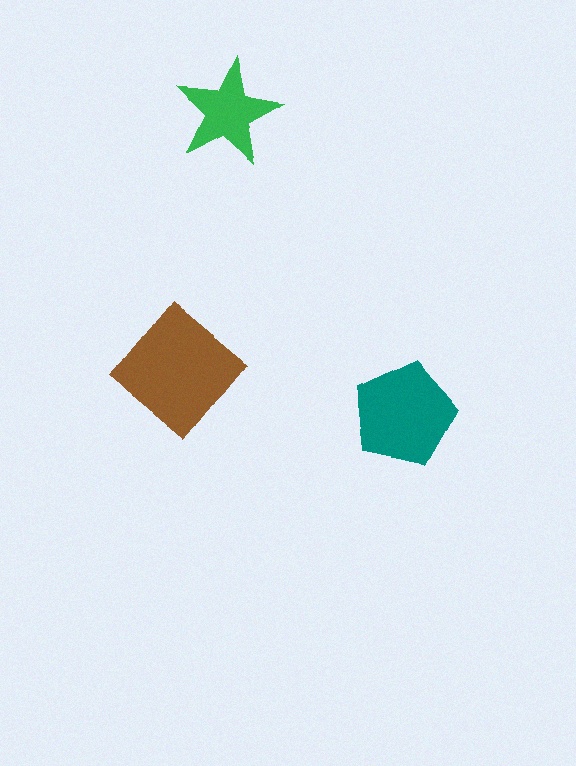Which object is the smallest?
The green star.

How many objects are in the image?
There are 3 objects in the image.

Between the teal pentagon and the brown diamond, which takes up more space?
The brown diamond.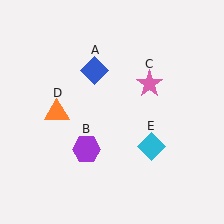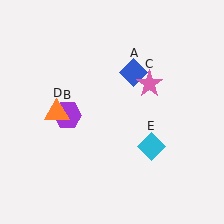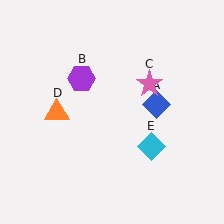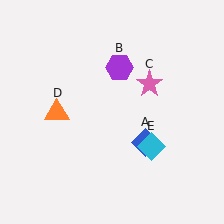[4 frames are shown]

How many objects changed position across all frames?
2 objects changed position: blue diamond (object A), purple hexagon (object B).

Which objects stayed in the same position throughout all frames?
Pink star (object C) and orange triangle (object D) and cyan diamond (object E) remained stationary.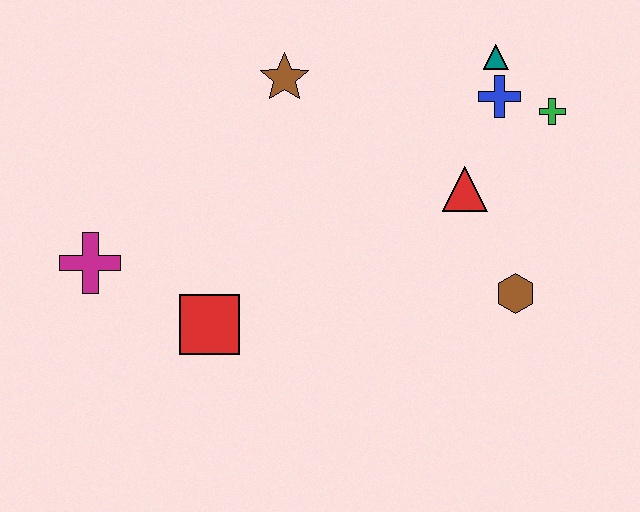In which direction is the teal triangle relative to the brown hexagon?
The teal triangle is above the brown hexagon.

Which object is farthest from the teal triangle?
The magenta cross is farthest from the teal triangle.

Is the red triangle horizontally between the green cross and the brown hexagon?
No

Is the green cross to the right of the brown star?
Yes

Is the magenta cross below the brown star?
Yes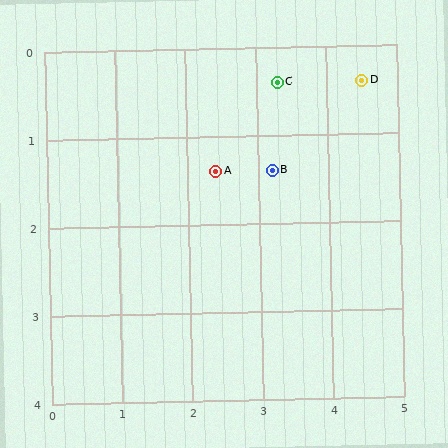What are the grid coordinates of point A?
Point A is at approximately (2.4, 1.4).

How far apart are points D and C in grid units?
Points D and C are about 1.2 grid units apart.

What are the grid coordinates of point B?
Point B is at approximately (3.2, 1.4).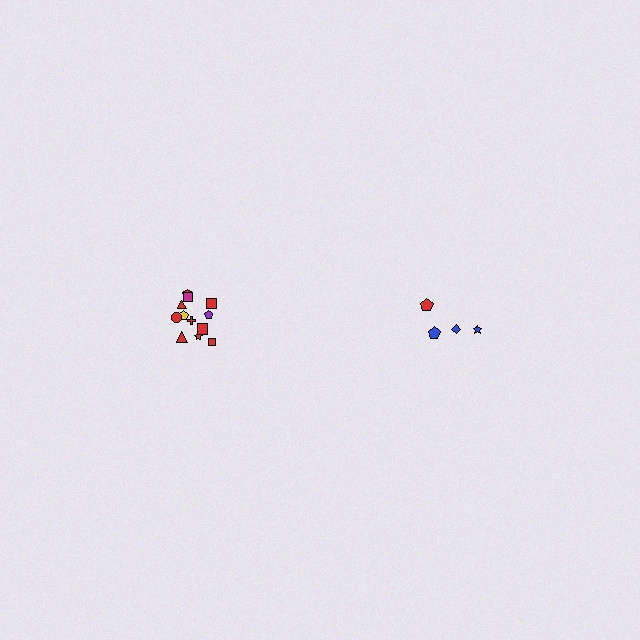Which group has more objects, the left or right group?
The left group.